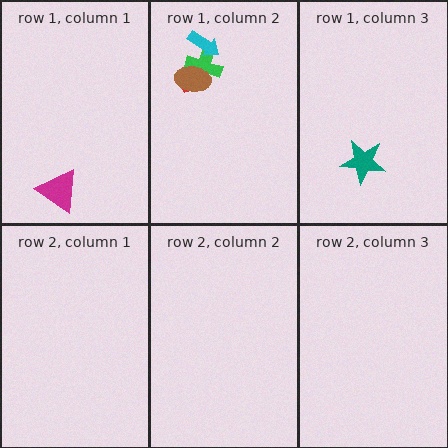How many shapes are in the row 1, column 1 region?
1.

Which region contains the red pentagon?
The row 1, column 2 region.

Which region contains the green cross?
The row 1, column 2 region.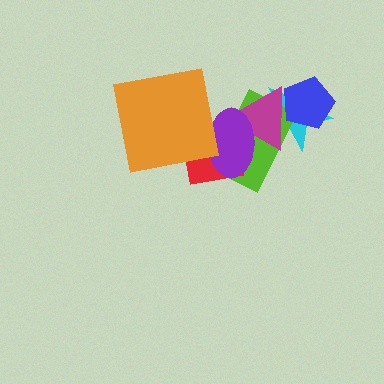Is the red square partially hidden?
Yes, it is partially covered by another shape.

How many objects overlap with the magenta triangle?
5 objects overlap with the magenta triangle.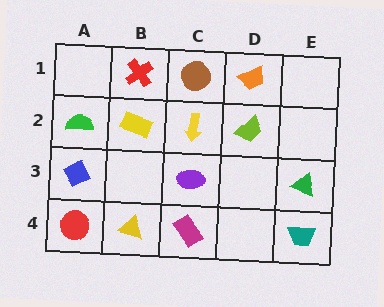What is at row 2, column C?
A yellow arrow.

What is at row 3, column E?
A green triangle.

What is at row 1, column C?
A brown circle.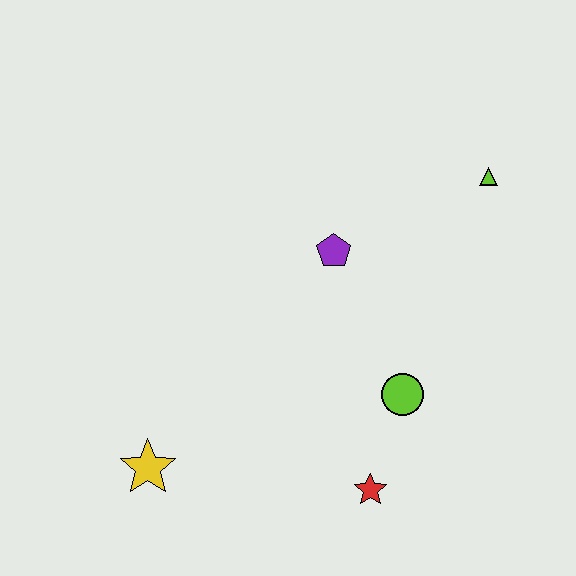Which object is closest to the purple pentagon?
The lime circle is closest to the purple pentagon.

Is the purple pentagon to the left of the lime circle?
Yes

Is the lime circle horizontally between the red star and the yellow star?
No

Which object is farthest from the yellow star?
The lime triangle is farthest from the yellow star.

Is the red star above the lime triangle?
No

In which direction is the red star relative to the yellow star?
The red star is to the right of the yellow star.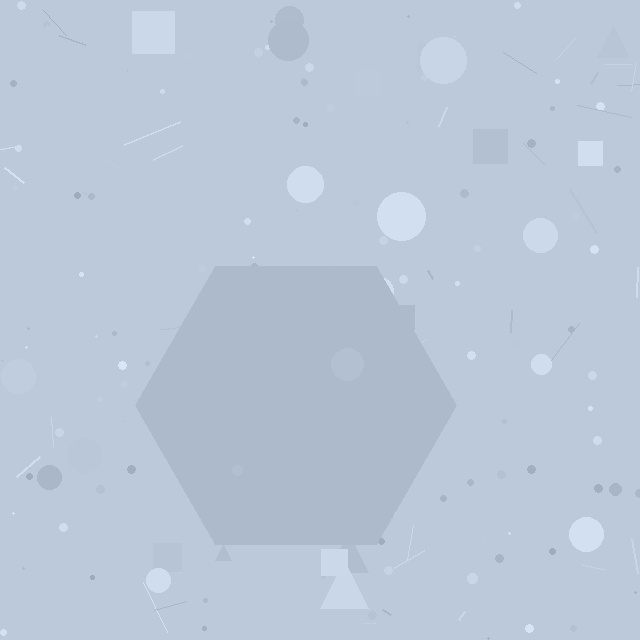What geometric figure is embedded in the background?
A hexagon is embedded in the background.